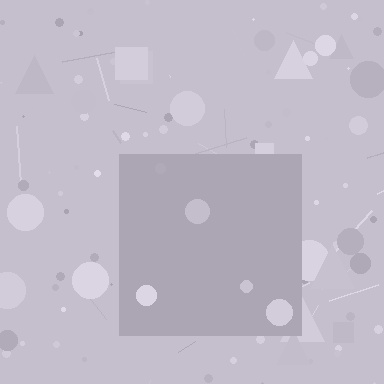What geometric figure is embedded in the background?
A square is embedded in the background.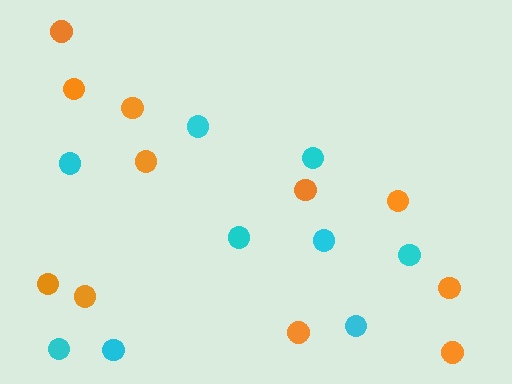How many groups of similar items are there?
There are 2 groups: one group of orange circles (11) and one group of cyan circles (9).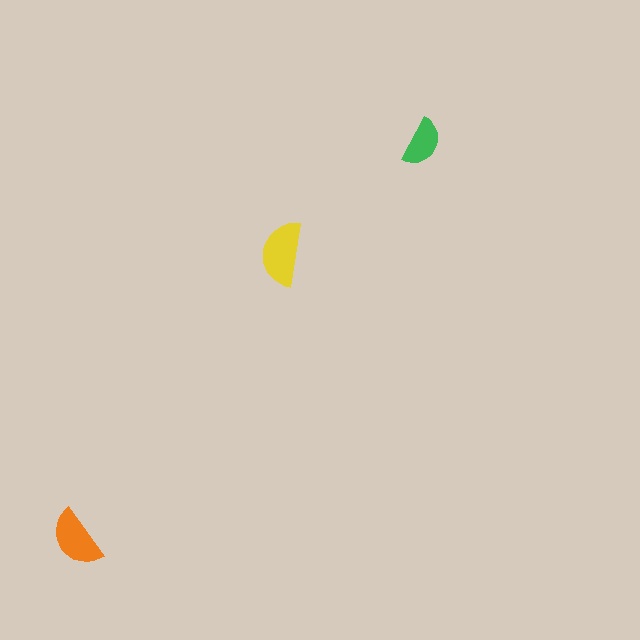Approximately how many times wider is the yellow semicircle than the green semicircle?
About 1.5 times wider.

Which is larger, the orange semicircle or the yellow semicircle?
The yellow one.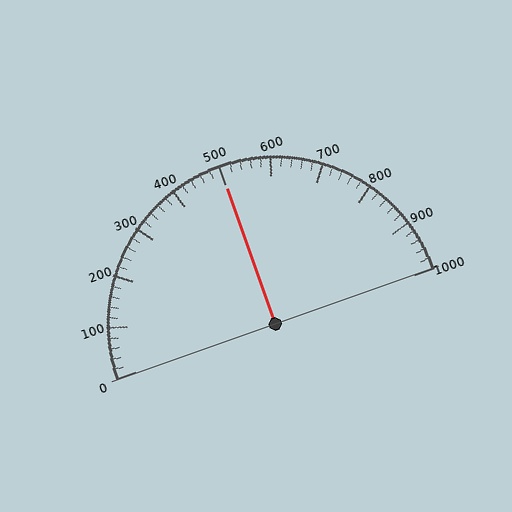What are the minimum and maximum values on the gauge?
The gauge ranges from 0 to 1000.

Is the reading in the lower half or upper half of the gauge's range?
The reading is in the upper half of the range (0 to 1000).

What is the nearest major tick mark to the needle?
The nearest major tick mark is 500.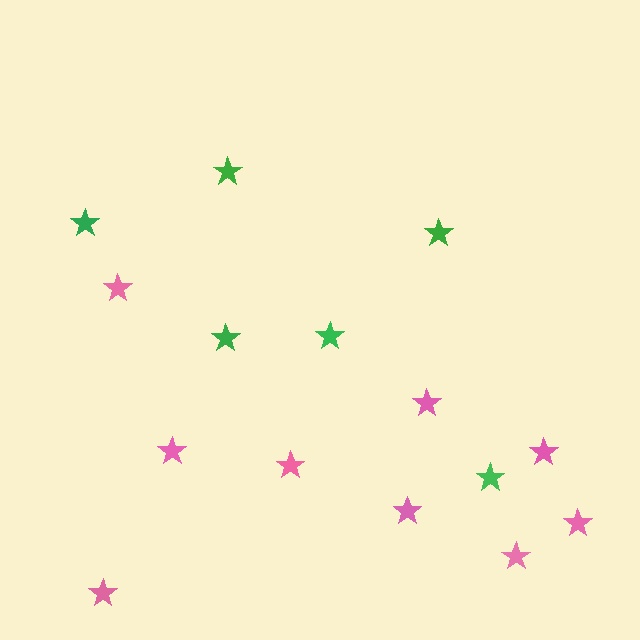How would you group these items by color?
There are 2 groups: one group of pink stars (9) and one group of green stars (6).